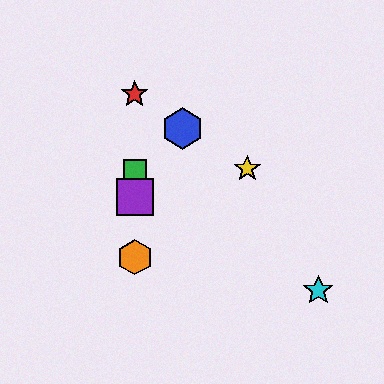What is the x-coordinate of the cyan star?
The cyan star is at x≈318.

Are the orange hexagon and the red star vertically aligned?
Yes, both are at x≈135.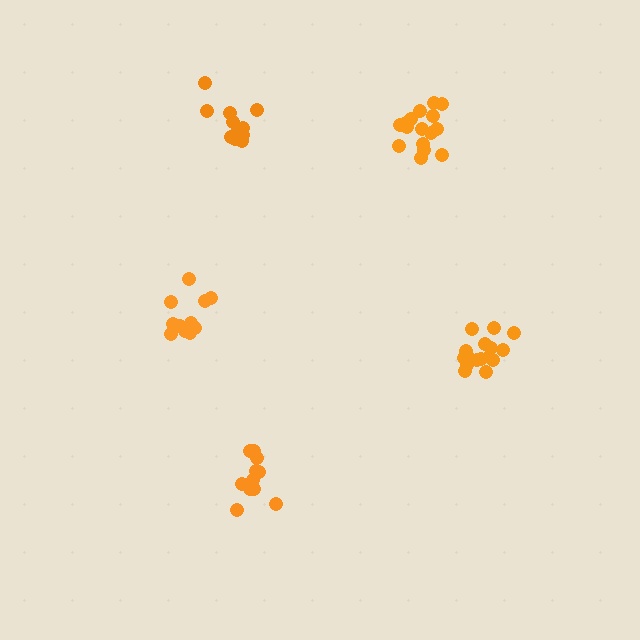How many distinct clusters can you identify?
There are 5 distinct clusters.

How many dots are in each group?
Group 1: 16 dots, Group 2: 12 dots, Group 3: 16 dots, Group 4: 12 dots, Group 5: 11 dots (67 total).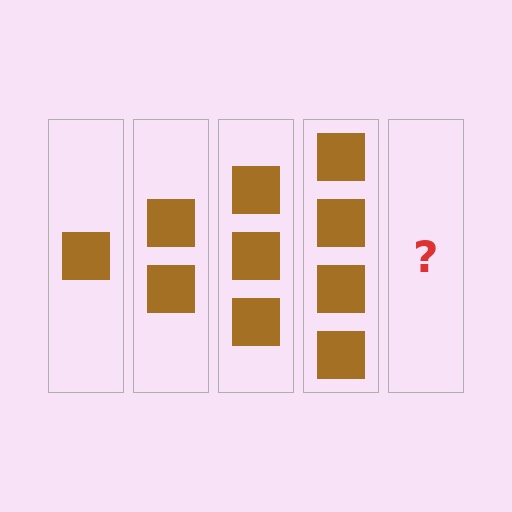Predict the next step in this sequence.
The next step is 5 squares.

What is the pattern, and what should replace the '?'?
The pattern is that each step adds one more square. The '?' should be 5 squares.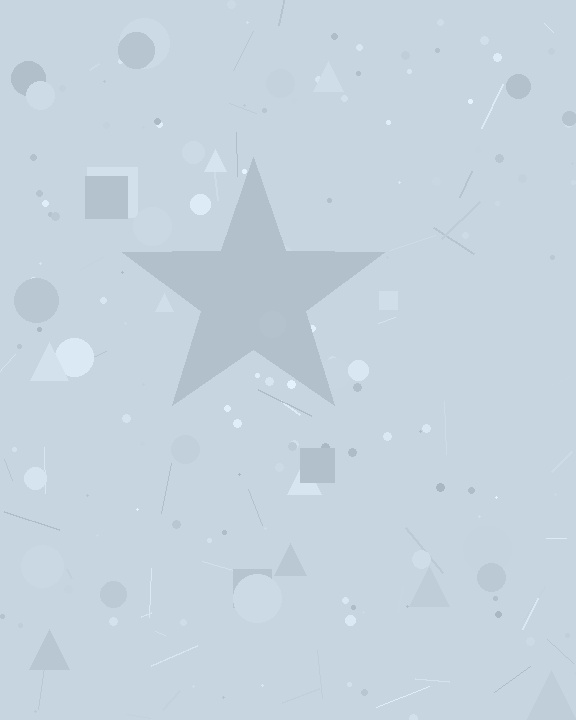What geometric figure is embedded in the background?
A star is embedded in the background.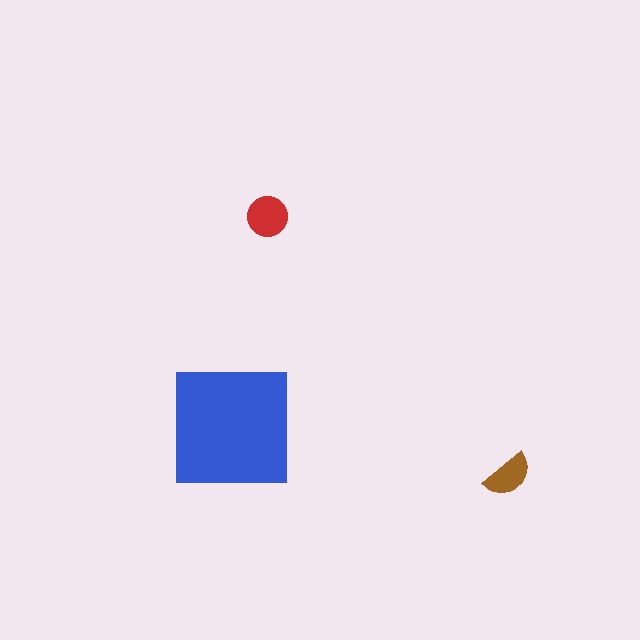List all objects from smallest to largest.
The brown semicircle, the red circle, the blue square.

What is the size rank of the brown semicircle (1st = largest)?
3rd.